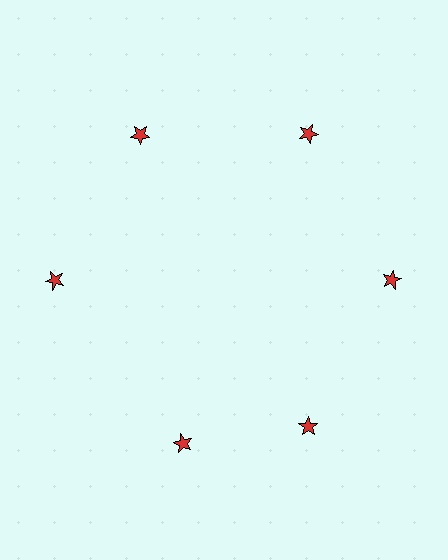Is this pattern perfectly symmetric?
No. The 6 red stars are arranged in a ring, but one element near the 7 o'clock position is rotated out of alignment along the ring, breaking the 6-fold rotational symmetry.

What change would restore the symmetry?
The symmetry would be restored by rotating it back into even spacing with its neighbors so that all 6 stars sit at equal angles and equal distance from the center.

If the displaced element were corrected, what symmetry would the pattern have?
It would have 6-fold rotational symmetry — the pattern would map onto itself every 60 degrees.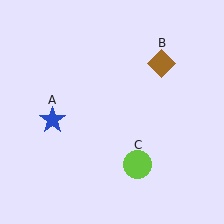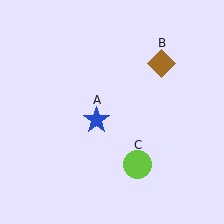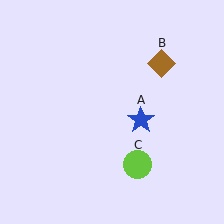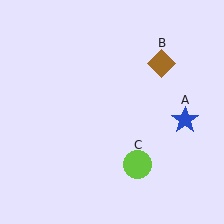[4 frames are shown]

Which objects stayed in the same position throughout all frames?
Brown diamond (object B) and lime circle (object C) remained stationary.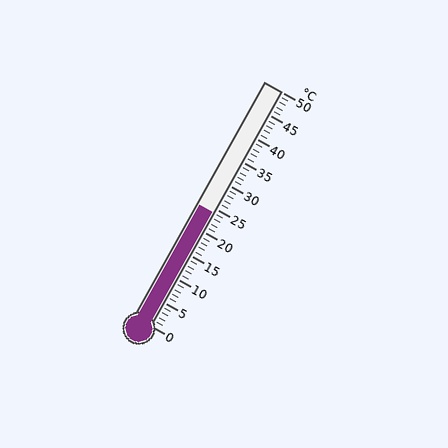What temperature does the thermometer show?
The thermometer shows approximately 24°C.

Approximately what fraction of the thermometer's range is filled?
The thermometer is filled to approximately 50% of its range.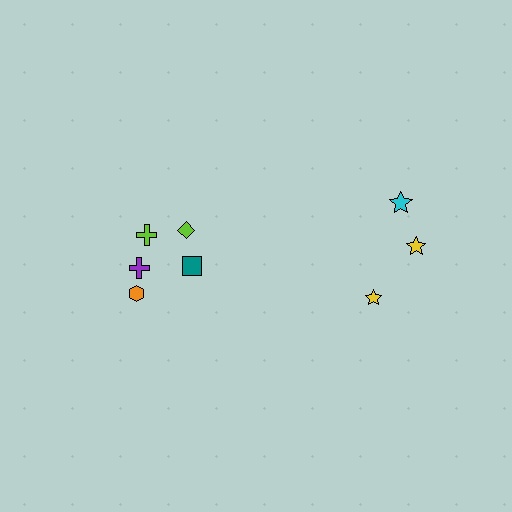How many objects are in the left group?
There are 5 objects.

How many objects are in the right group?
There are 3 objects.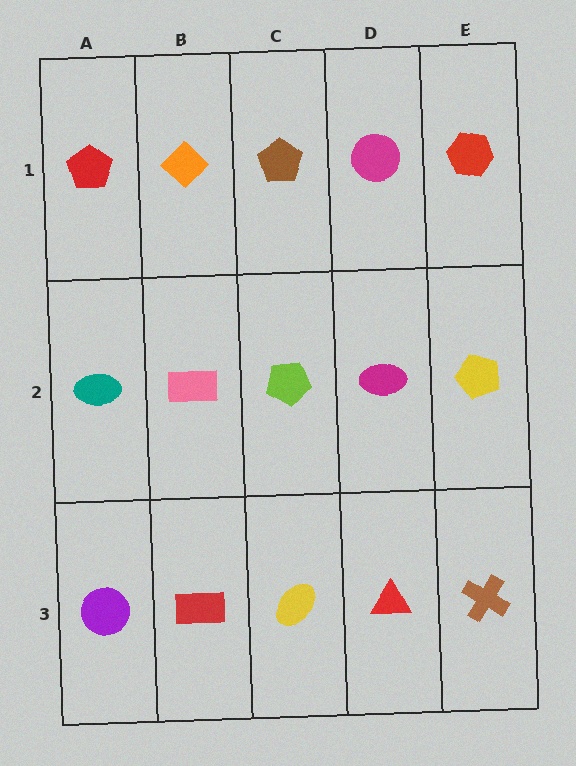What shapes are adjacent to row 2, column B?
An orange diamond (row 1, column B), a red rectangle (row 3, column B), a teal ellipse (row 2, column A), a lime pentagon (row 2, column C).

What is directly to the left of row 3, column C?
A red rectangle.